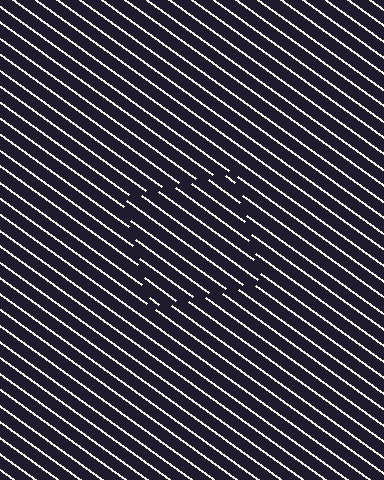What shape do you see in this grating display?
An illusory square. The interior of the shape contains the same grating, shifted by half a period — the contour is defined by the phase discontinuity where line-ends from the inner and outer gratings abut.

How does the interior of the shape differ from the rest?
The interior of the shape contains the same grating, shifted by half a period — the contour is defined by the phase discontinuity where line-ends from the inner and outer gratings abut.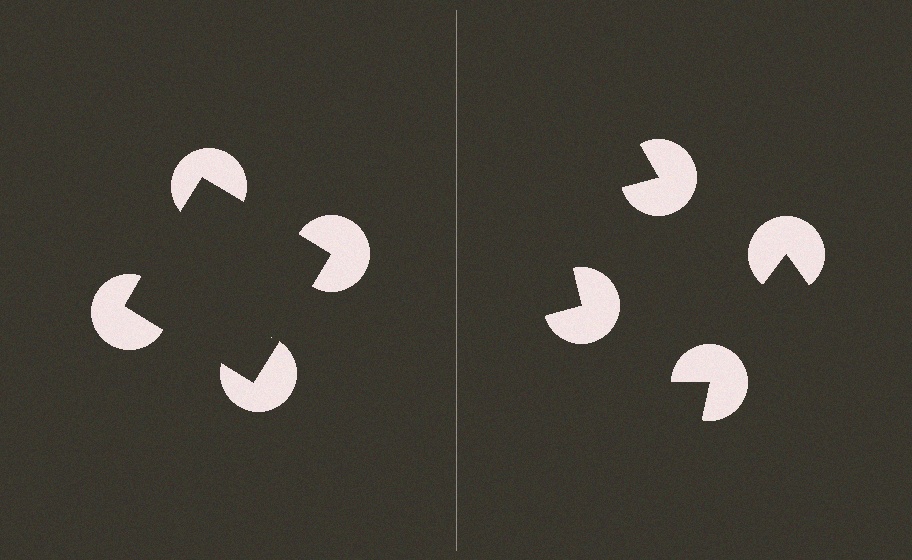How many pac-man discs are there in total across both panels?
8 — 4 on each side.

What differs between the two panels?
The pac-man discs are positioned identically on both sides; only the wedge orientations differ. On the left they align to a square; on the right they are misaligned.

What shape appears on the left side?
An illusory square.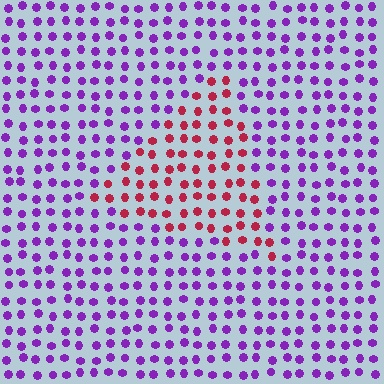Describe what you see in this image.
The image is filled with small purple elements in a uniform arrangement. A triangle-shaped region is visible where the elements are tinted to a slightly different hue, forming a subtle color boundary.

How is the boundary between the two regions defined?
The boundary is defined purely by a slight shift in hue (about 65 degrees). Spacing, size, and orientation are identical on both sides.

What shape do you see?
I see a triangle.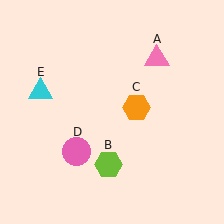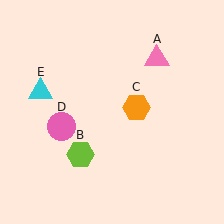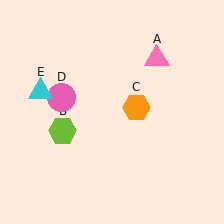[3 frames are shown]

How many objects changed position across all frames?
2 objects changed position: lime hexagon (object B), pink circle (object D).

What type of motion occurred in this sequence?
The lime hexagon (object B), pink circle (object D) rotated clockwise around the center of the scene.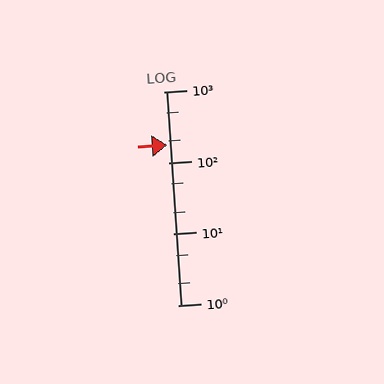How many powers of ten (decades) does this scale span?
The scale spans 3 decades, from 1 to 1000.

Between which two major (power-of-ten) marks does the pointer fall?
The pointer is between 100 and 1000.